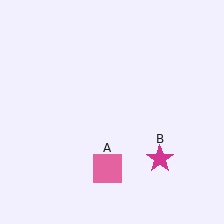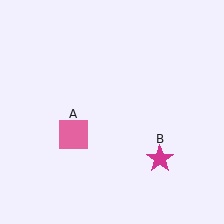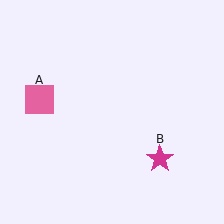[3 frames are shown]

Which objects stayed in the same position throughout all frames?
Magenta star (object B) remained stationary.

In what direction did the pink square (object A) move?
The pink square (object A) moved up and to the left.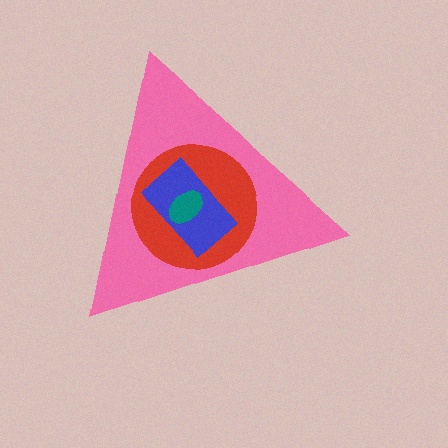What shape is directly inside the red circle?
The blue rectangle.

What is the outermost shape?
The pink triangle.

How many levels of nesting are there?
4.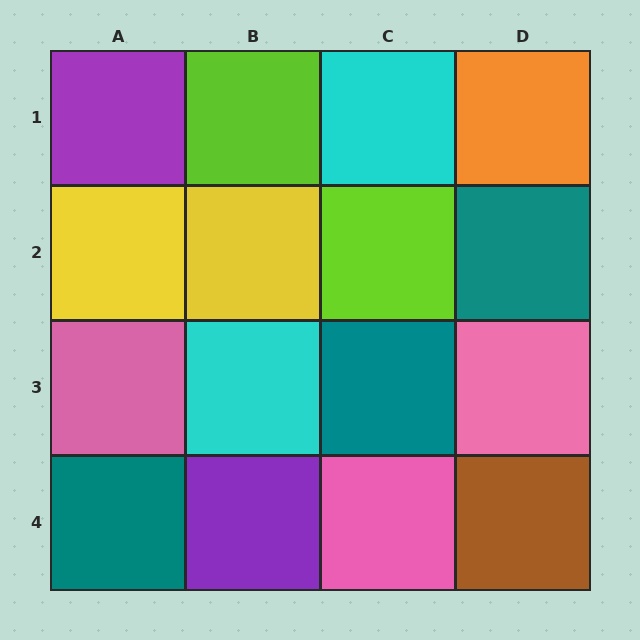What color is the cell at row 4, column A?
Teal.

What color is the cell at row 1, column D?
Orange.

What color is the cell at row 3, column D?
Pink.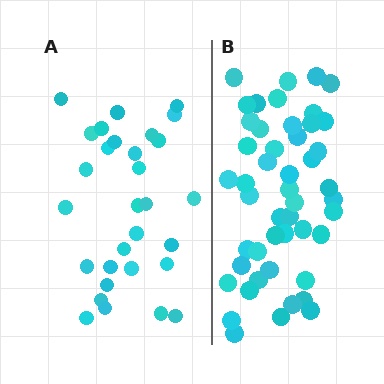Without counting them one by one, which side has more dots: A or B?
Region B (the right region) has more dots.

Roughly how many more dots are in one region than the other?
Region B has approximately 20 more dots than region A.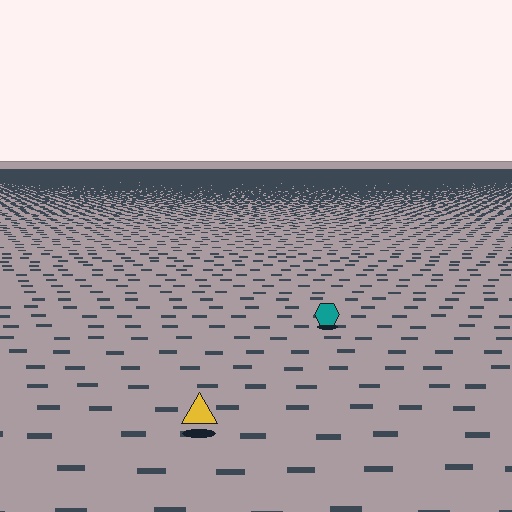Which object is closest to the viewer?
The yellow triangle is closest. The texture marks near it are larger and more spread out.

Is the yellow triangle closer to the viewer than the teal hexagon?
Yes. The yellow triangle is closer — you can tell from the texture gradient: the ground texture is coarser near it.